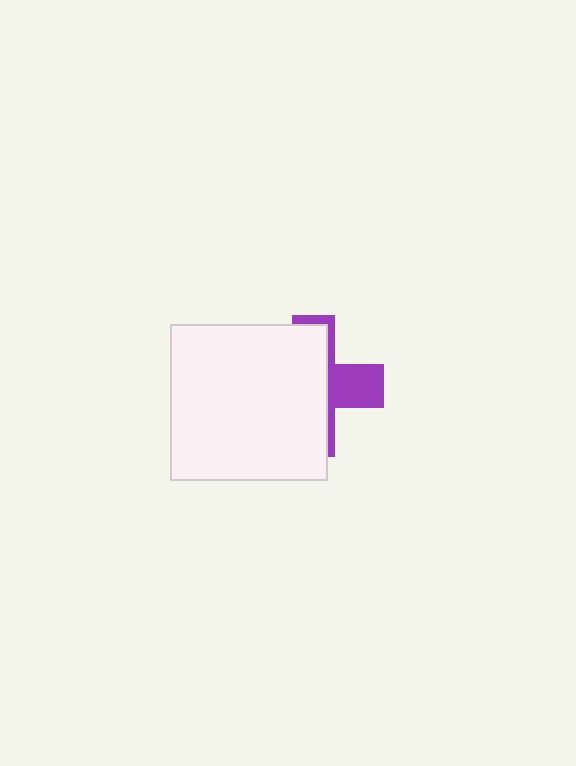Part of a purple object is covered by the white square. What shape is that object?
It is a cross.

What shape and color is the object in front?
The object in front is a white square.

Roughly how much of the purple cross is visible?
A small part of it is visible (roughly 34%).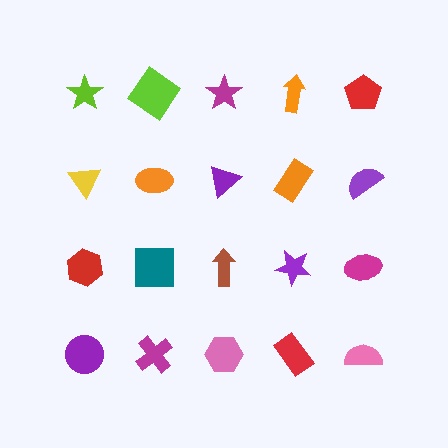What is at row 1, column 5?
A red pentagon.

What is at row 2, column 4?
An orange rectangle.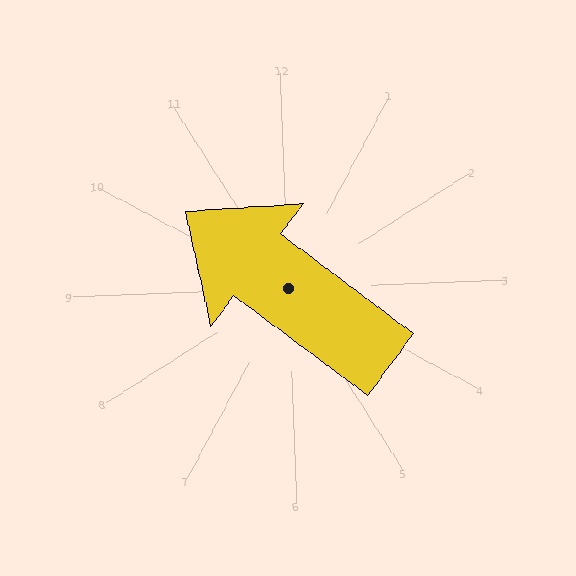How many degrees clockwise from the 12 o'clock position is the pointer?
Approximately 309 degrees.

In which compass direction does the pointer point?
Northwest.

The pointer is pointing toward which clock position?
Roughly 10 o'clock.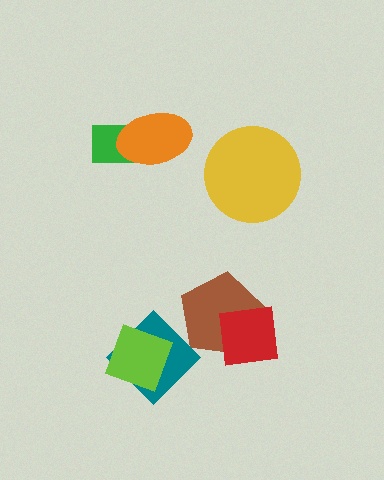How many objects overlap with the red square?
1 object overlaps with the red square.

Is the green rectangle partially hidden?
Yes, it is partially covered by another shape.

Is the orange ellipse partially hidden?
No, no other shape covers it.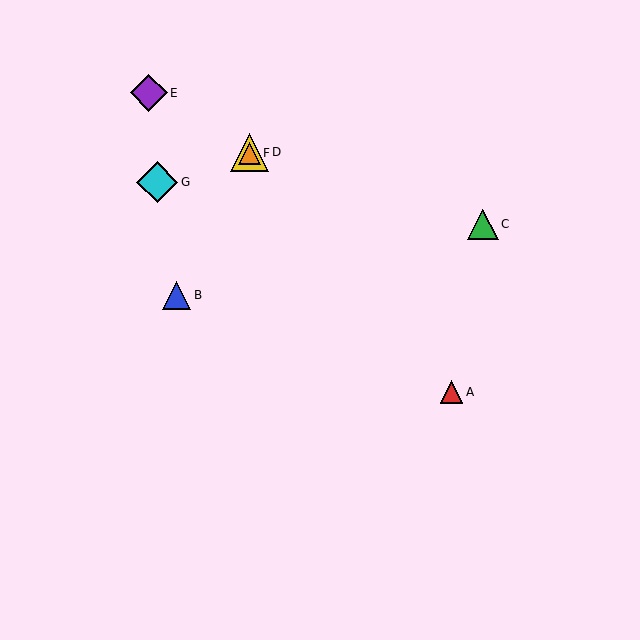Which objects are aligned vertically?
Objects D, F are aligned vertically.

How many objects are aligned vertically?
2 objects (D, F) are aligned vertically.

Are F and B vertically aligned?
No, F is at x≈249 and B is at x≈177.